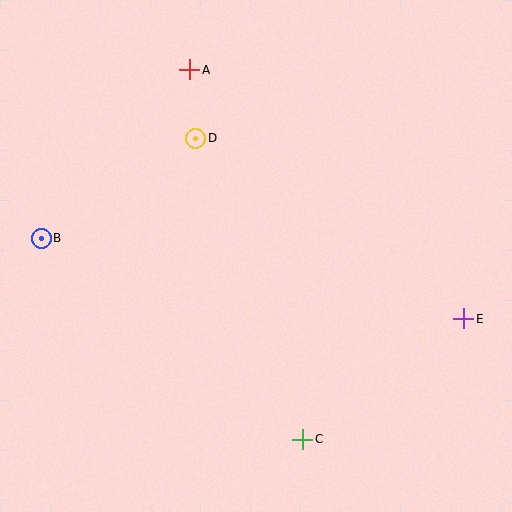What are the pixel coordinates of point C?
Point C is at (303, 439).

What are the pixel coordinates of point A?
Point A is at (190, 70).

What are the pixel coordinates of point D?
Point D is at (196, 138).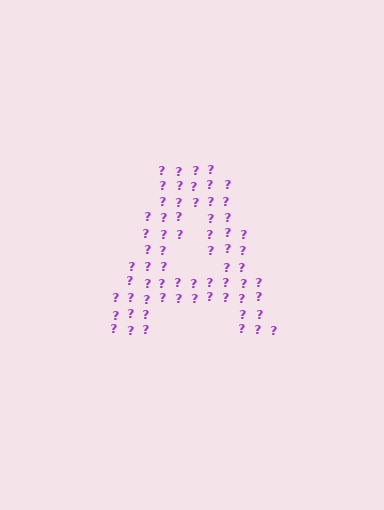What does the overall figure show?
The overall figure shows the letter A.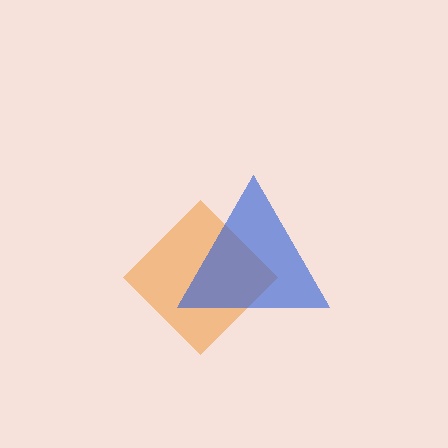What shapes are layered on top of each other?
The layered shapes are: an orange diamond, a blue triangle.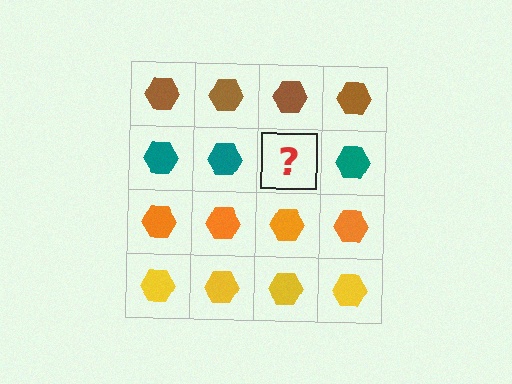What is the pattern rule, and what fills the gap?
The rule is that each row has a consistent color. The gap should be filled with a teal hexagon.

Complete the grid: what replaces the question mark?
The question mark should be replaced with a teal hexagon.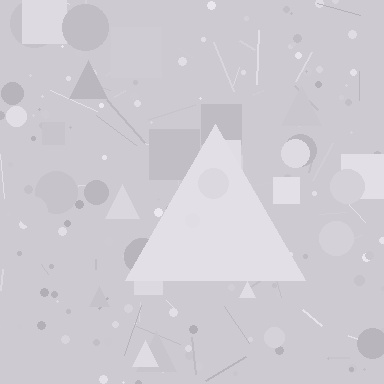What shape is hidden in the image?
A triangle is hidden in the image.